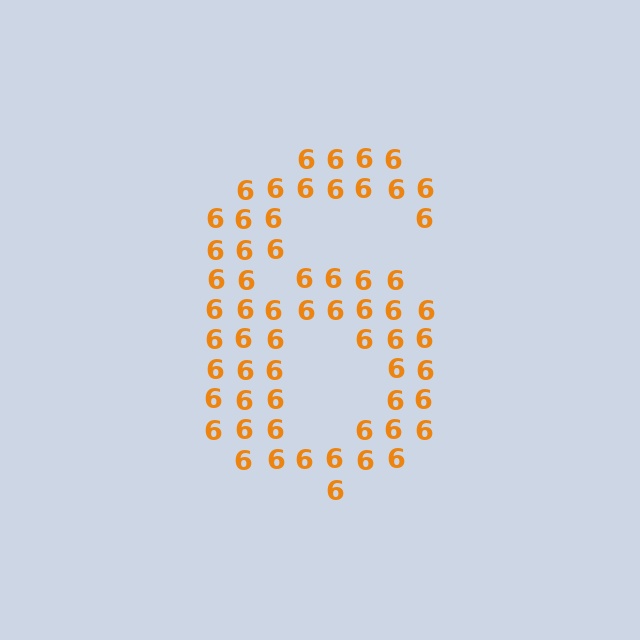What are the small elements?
The small elements are digit 6's.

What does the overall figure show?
The overall figure shows the digit 6.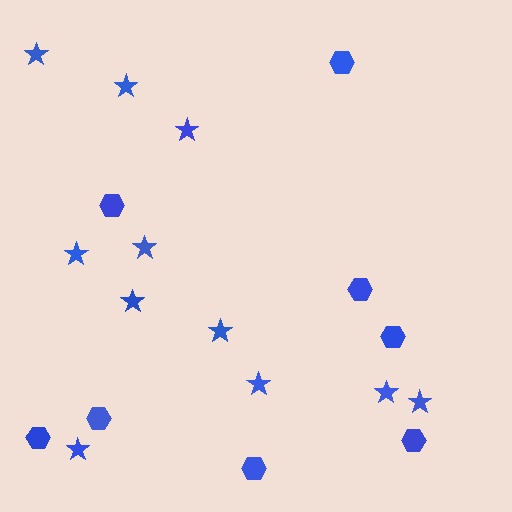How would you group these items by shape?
There are 2 groups: one group of hexagons (8) and one group of stars (11).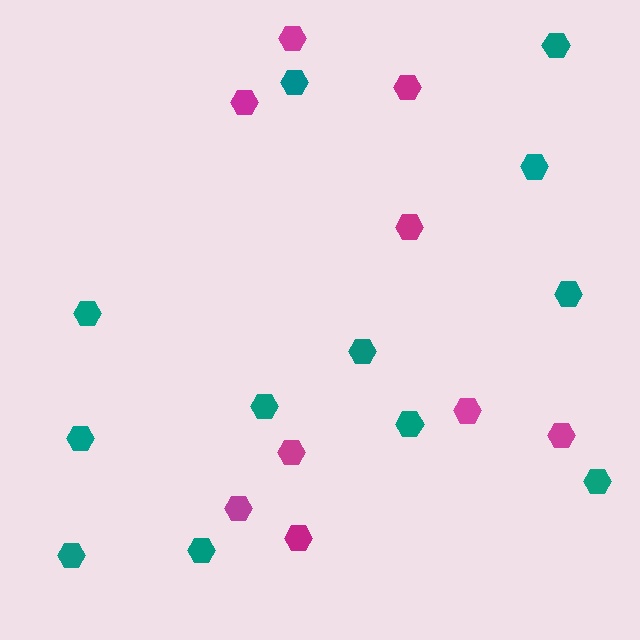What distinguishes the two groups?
There are 2 groups: one group of teal hexagons (12) and one group of magenta hexagons (9).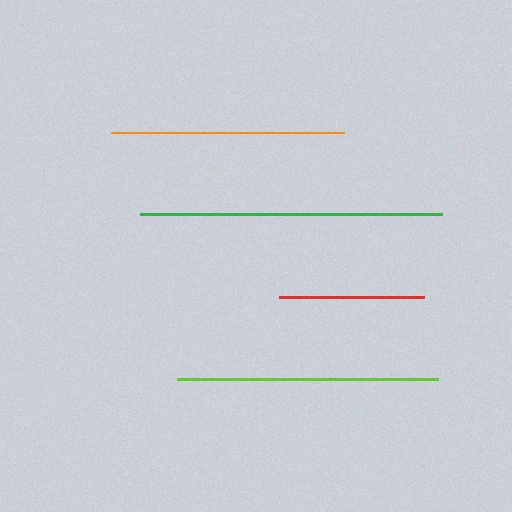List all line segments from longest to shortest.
From longest to shortest: green, lime, orange, red.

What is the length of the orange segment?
The orange segment is approximately 233 pixels long.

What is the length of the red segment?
The red segment is approximately 145 pixels long.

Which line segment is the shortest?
The red line is the shortest at approximately 145 pixels.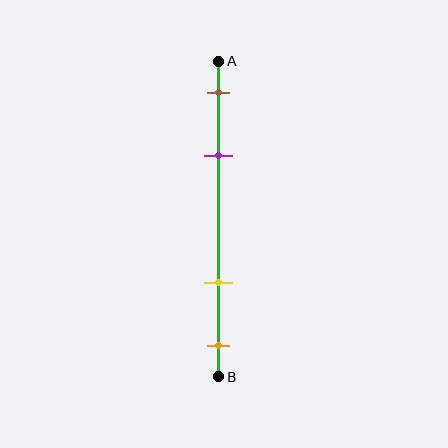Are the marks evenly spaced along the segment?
No, the marks are not evenly spaced.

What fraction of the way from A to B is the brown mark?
The brown mark is approximately 10% (0.1) of the way from A to B.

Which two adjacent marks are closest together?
The brown and purple marks are the closest adjacent pair.